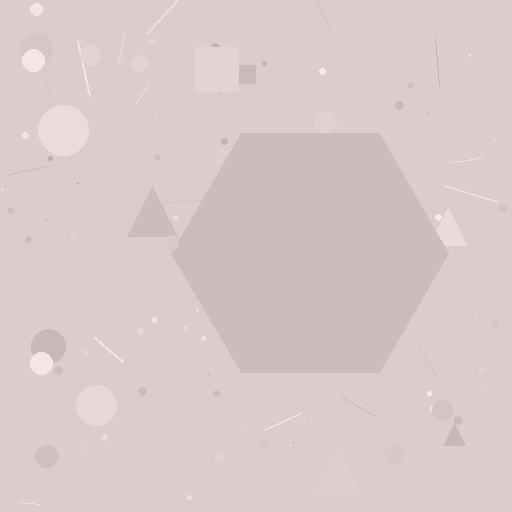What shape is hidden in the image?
A hexagon is hidden in the image.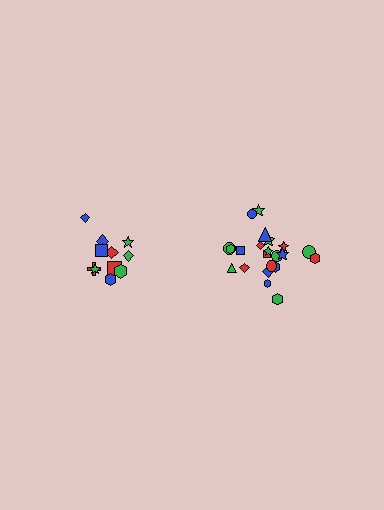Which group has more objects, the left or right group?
The right group.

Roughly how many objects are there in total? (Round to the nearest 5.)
Roughly 35 objects in total.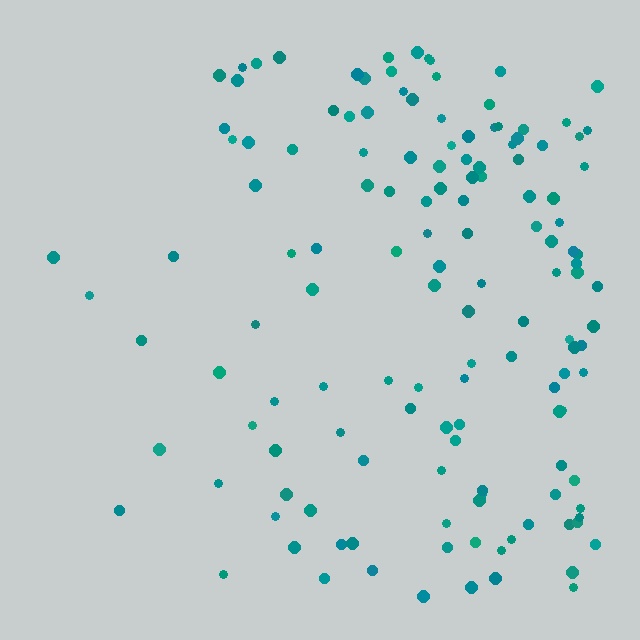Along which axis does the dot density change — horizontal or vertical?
Horizontal.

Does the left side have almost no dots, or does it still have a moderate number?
Still a moderate number, just noticeably fewer than the right.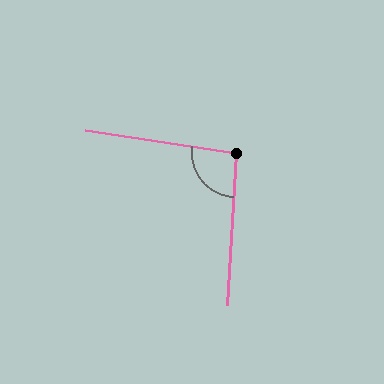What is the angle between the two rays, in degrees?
Approximately 95 degrees.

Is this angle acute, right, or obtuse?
It is obtuse.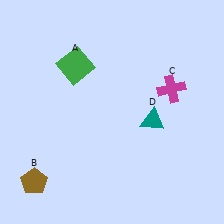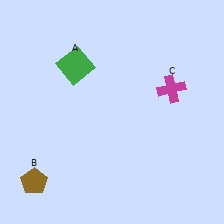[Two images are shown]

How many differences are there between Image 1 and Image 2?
There is 1 difference between the two images.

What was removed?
The teal triangle (D) was removed in Image 2.